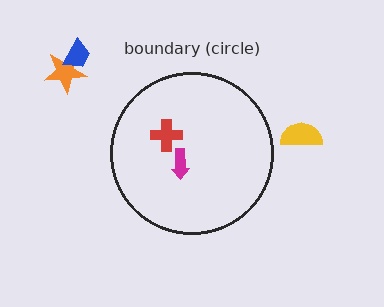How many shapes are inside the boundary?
2 inside, 3 outside.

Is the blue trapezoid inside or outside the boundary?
Outside.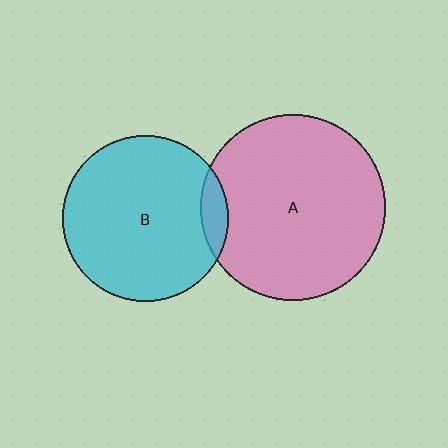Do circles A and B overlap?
Yes.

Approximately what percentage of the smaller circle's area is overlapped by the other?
Approximately 10%.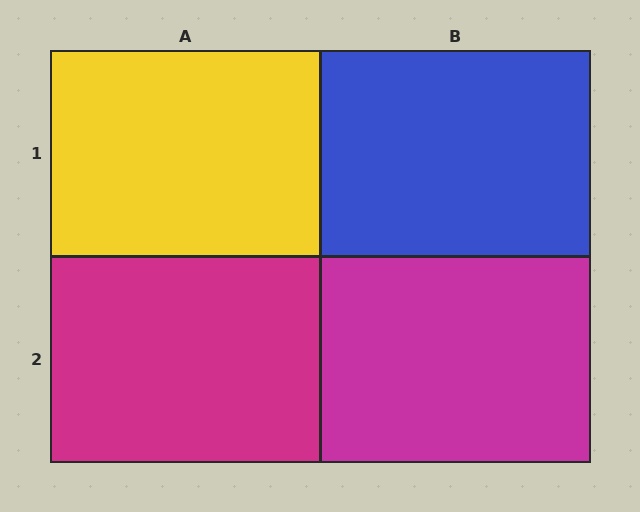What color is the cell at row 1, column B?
Blue.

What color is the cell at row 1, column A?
Yellow.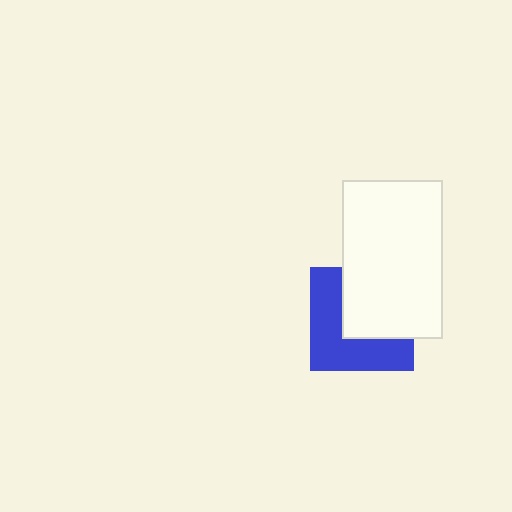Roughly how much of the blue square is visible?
About half of it is visible (roughly 52%).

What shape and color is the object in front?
The object in front is a white rectangle.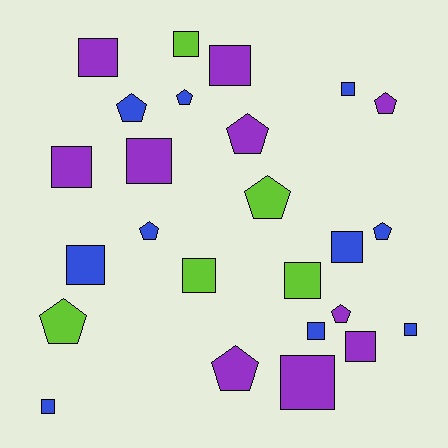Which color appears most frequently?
Blue, with 10 objects.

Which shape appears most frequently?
Square, with 15 objects.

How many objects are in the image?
There are 25 objects.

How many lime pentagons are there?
There are 2 lime pentagons.